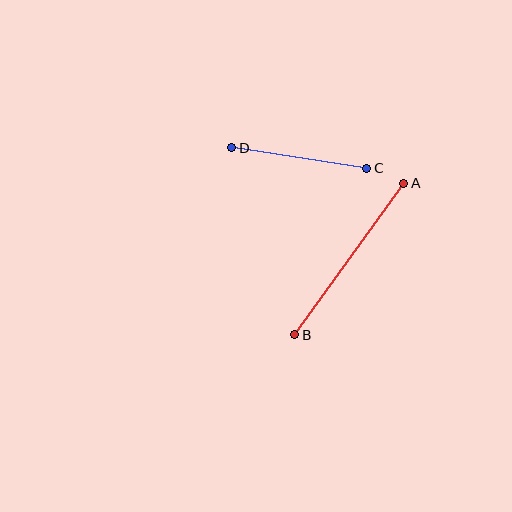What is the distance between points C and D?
The distance is approximately 137 pixels.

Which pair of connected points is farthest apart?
Points A and B are farthest apart.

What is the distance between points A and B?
The distance is approximately 186 pixels.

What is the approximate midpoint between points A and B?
The midpoint is at approximately (349, 259) pixels.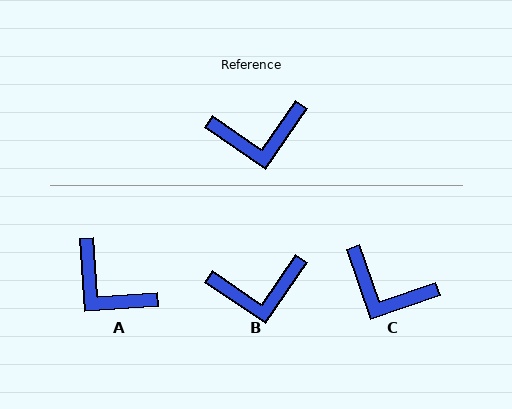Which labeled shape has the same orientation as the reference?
B.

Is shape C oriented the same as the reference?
No, it is off by about 37 degrees.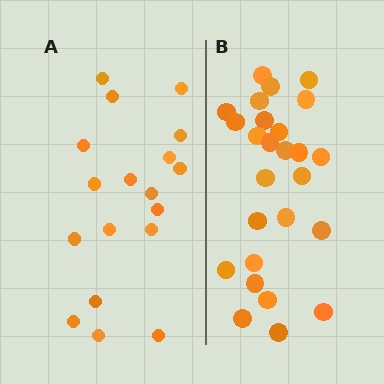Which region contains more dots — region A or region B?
Region B (the right region) has more dots.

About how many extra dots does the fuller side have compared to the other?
Region B has roughly 8 or so more dots than region A.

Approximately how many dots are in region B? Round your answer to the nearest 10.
About 30 dots. (The exact count is 26, which rounds to 30.)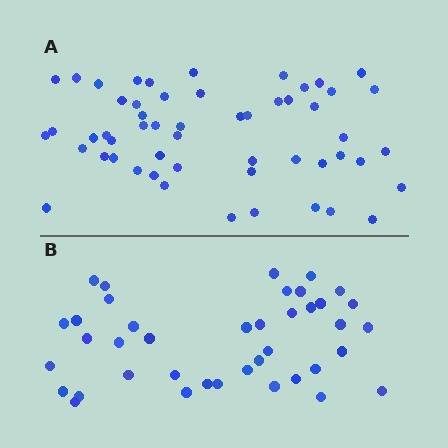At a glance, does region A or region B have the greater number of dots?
Region A (the top region) has more dots.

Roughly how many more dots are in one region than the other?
Region A has approximately 15 more dots than region B.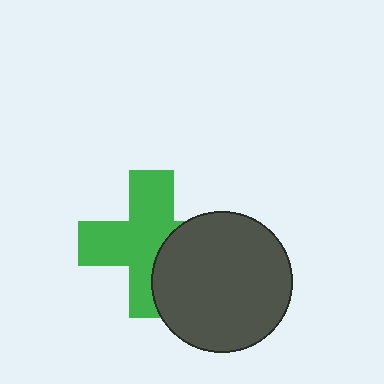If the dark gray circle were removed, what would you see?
You would see the complete green cross.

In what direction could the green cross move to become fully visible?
The green cross could move left. That would shift it out from behind the dark gray circle entirely.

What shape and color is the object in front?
The object in front is a dark gray circle.